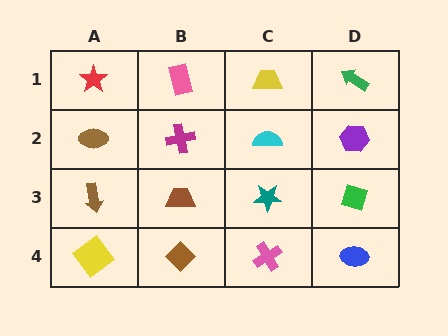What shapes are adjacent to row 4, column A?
A brown arrow (row 3, column A), a brown diamond (row 4, column B).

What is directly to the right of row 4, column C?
A blue ellipse.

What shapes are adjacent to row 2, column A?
A red star (row 1, column A), a brown arrow (row 3, column A), a magenta cross (row 2, column B).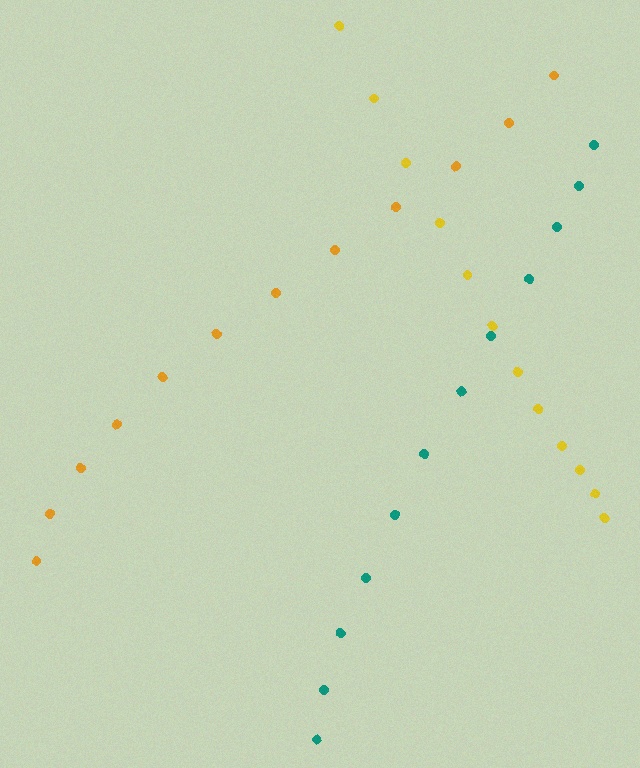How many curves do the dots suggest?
There are 3 distinct paths.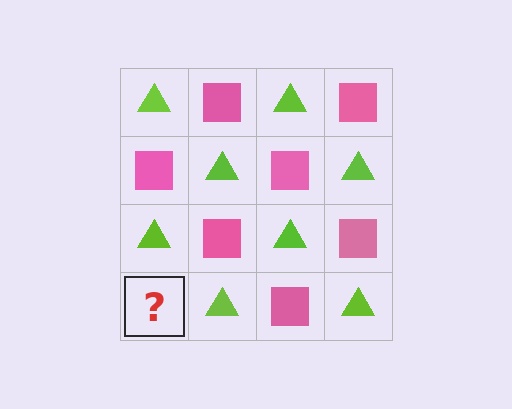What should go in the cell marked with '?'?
The missing cell should contain a pink square.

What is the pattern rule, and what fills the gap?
The rule is that it alternates lime triangle and pink square in a checkerboard pattern. The gap should be filled with a pink square.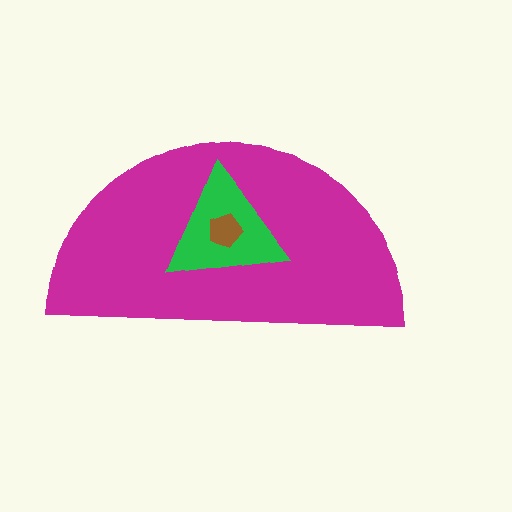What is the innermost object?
The brown pentagon.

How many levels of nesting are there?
3.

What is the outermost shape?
The magenta semicircle.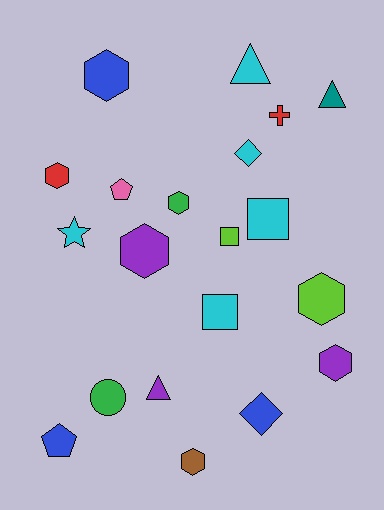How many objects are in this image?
There are 20 objects.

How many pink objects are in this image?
There is 1 pink object.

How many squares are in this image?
There are 3 squares.